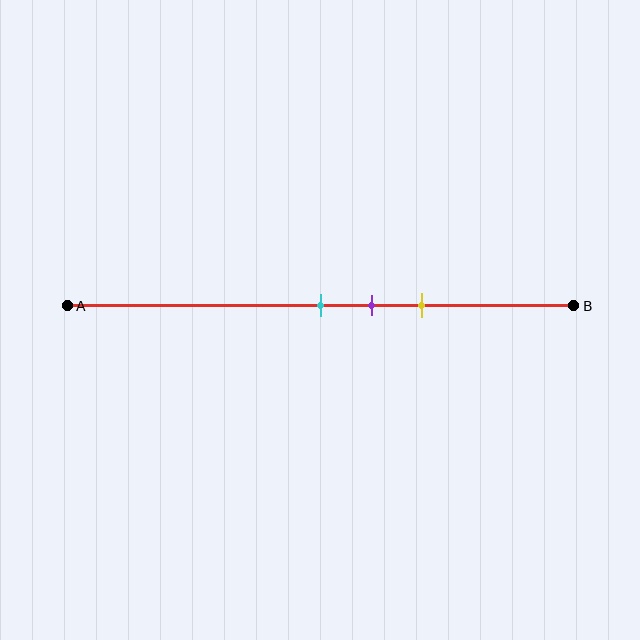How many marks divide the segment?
There are 3 marks dividing the segment.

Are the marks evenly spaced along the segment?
Yes, the marks are approximately evenly spaced.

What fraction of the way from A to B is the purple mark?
The purple mark is approximately 60% (0.6) of the way from A to B.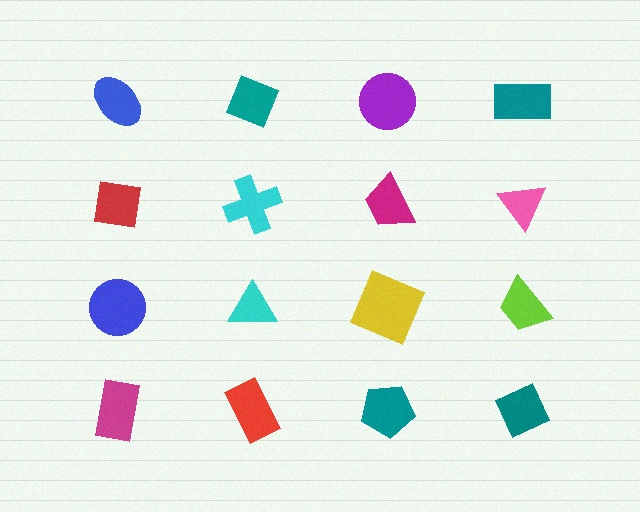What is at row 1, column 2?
A teal diamond.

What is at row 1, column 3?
A purple circle.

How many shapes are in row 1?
4 shapes.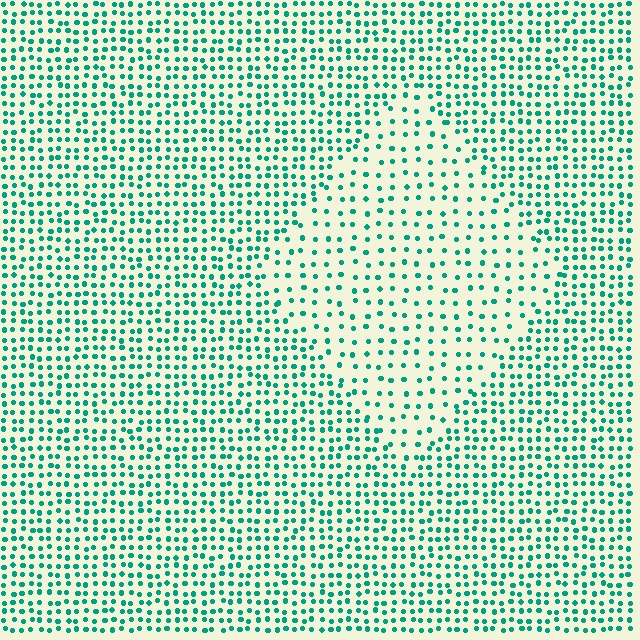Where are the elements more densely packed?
The elements are more densely packed outside the diamond boundary.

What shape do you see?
I see a diamond.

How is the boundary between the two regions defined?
The boundary is defined by a change in element density (approximately 2.0x ratio). All elements are the same color, size, and shape.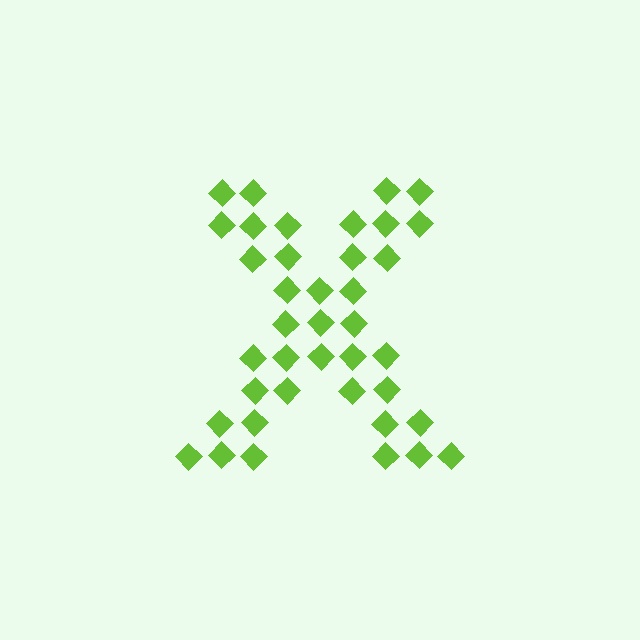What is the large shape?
The large shape is the letter X.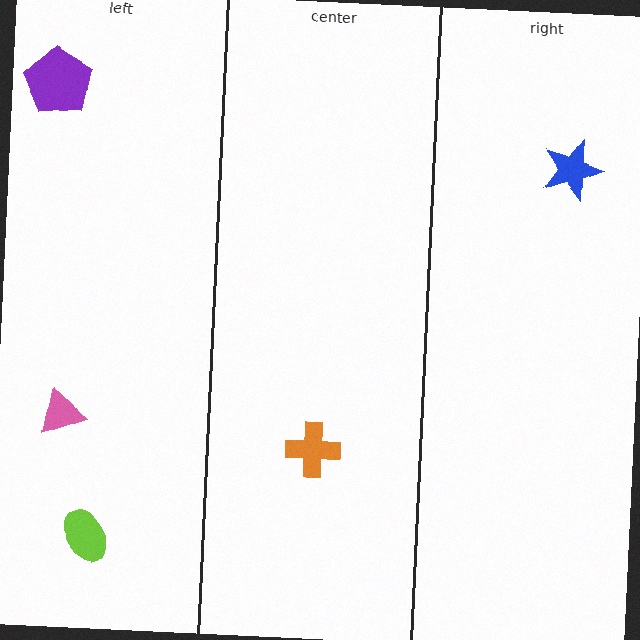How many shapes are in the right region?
1.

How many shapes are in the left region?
3.